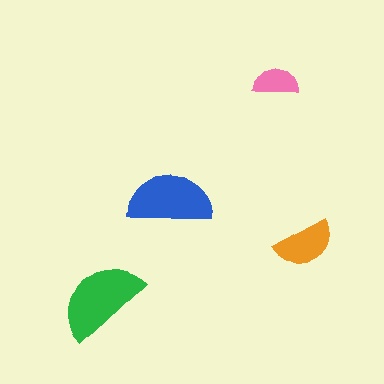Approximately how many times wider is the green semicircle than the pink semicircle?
About 2 times wider.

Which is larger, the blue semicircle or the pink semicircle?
The blue one.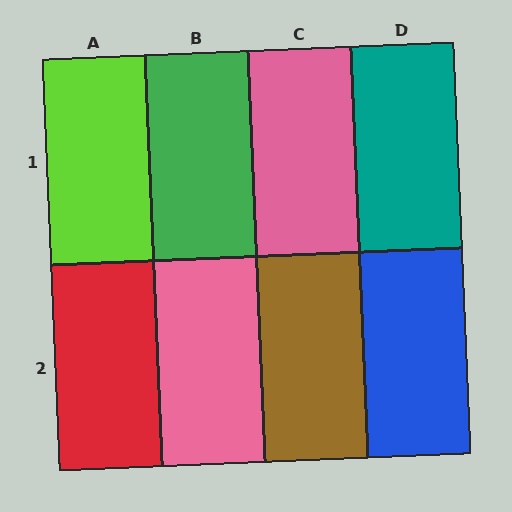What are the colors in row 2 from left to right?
Red, pink, brown, blue.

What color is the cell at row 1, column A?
Lime.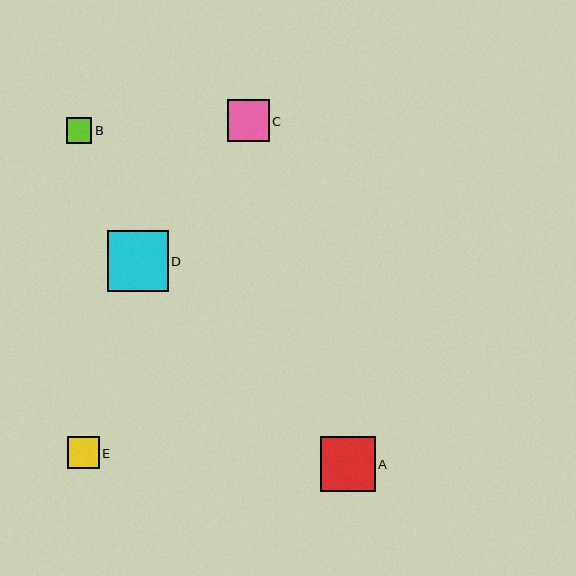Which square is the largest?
Square D is the largest with a size of approximately 61 pixels.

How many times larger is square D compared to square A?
Square D is approximately 1.1 times the size of square A.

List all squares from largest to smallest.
From largest to smallest: D, A, C, E, B.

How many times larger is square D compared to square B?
Square D is approximately 2.4 times the size of square B.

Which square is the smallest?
Square B is the smallest with a size of approximately 26 pixels.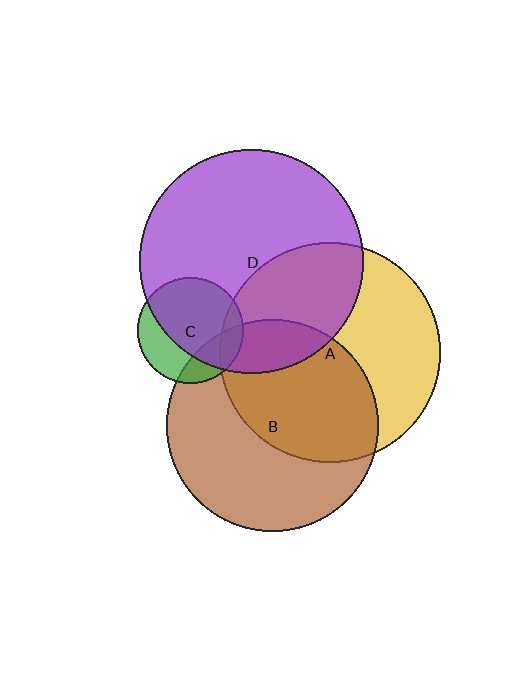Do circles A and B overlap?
Yes.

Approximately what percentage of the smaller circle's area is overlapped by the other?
Approximately 50%.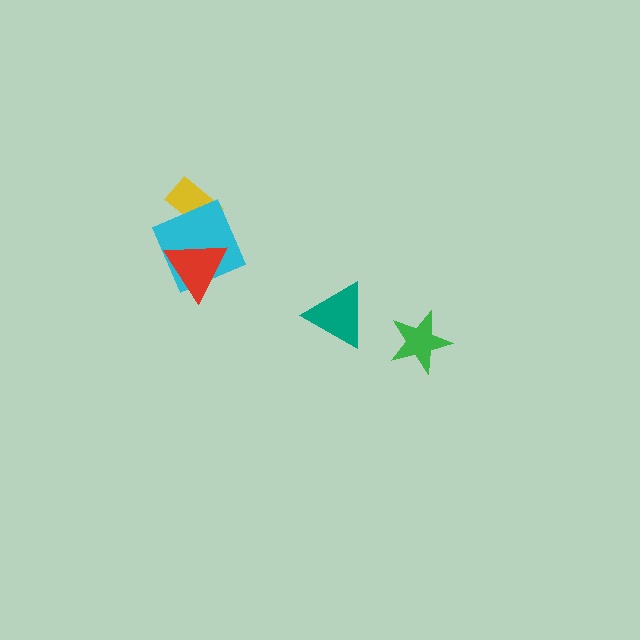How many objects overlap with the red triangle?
1 object overlaps with the red triangle.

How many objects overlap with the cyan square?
2 objects overlap with the cyan square.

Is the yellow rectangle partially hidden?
Yes, it is partially covered by another shape.